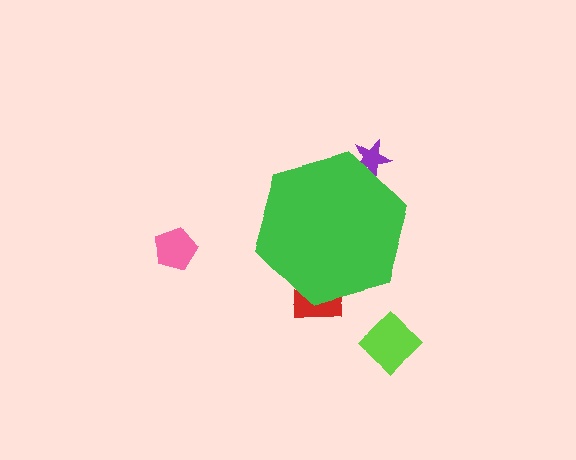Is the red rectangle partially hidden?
Yes, the red rectangle is partially hidden behind the green hexagon.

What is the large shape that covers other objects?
A green hexagon.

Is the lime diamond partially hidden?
No, the lime diamond is fully visible.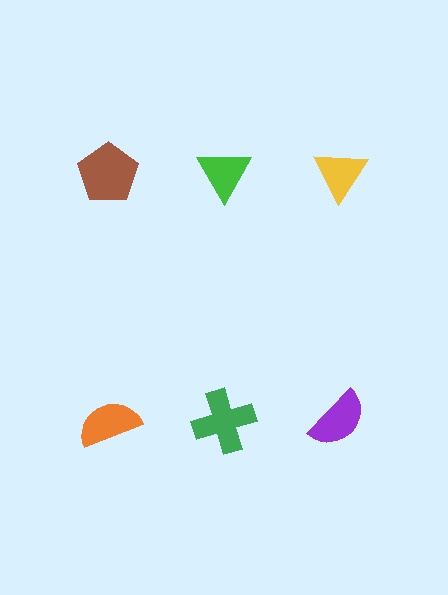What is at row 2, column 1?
An orange semicircle.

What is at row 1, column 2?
A green triangle.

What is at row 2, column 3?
A purple semicircle.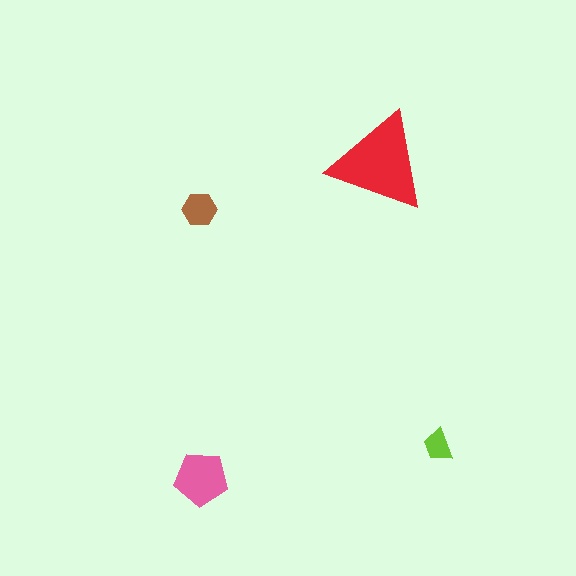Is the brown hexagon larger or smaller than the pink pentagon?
Smaller.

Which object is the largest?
The red triangle.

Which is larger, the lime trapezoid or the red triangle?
The red triangle.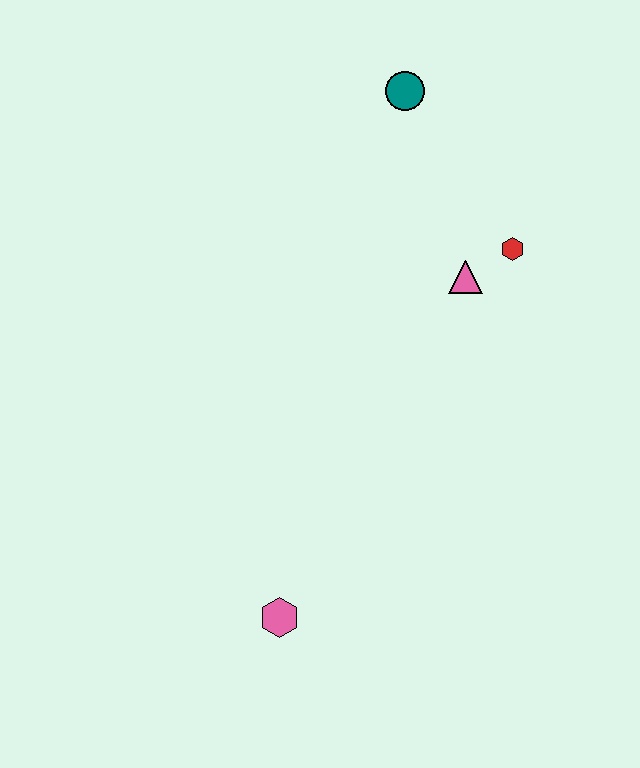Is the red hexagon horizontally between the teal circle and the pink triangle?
No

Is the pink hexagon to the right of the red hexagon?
No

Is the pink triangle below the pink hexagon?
No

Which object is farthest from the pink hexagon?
The teal circle is farthest from the pink hexagon.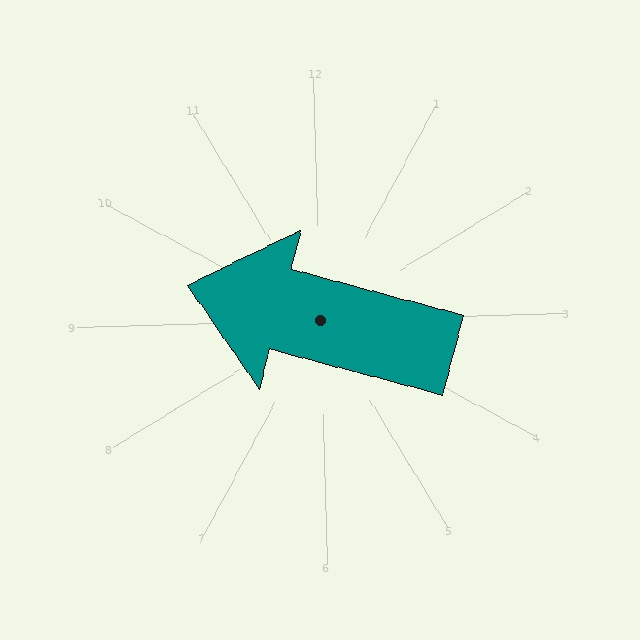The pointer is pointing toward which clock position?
Roughly 10 o'clock.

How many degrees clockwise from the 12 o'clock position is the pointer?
Approximately 286 degrees.